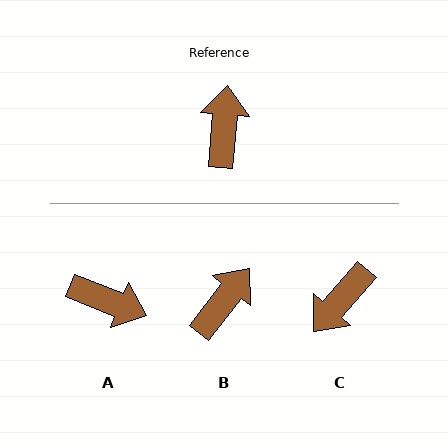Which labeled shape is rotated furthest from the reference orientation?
C, about 144 degrees away.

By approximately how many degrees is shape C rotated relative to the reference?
Approximately 144 degrees counter-clockwise.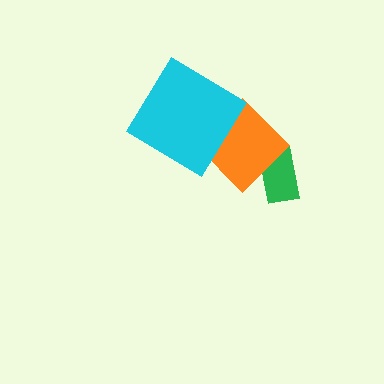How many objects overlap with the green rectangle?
1 object overlaps with the green rectangle.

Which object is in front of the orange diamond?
The cyan diamond is in front of the orange diamond.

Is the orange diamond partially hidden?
Yes, it is partially covered by another shape.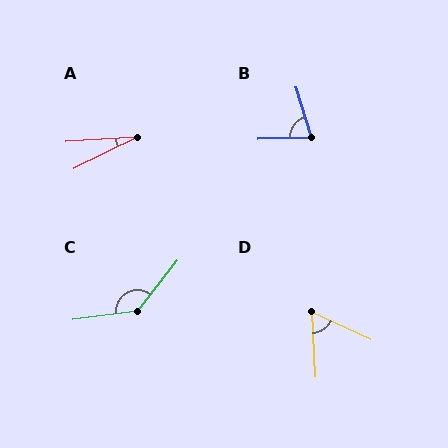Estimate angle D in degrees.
Approximately 62 degrees.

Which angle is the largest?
C, at approximately 135 degrees.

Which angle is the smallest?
A, at approximately 23 degrees.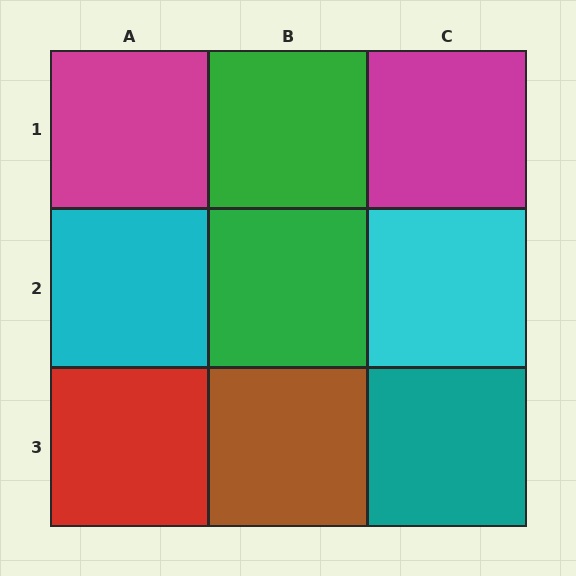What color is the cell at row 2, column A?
Cyan.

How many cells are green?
2 cells are green.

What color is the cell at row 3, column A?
Red.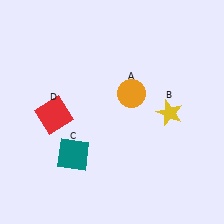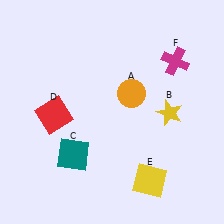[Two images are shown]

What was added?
A yellow square (E), a magenta cross (F) were added in Image 2.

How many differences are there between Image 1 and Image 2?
There are 2 differences between the two images.